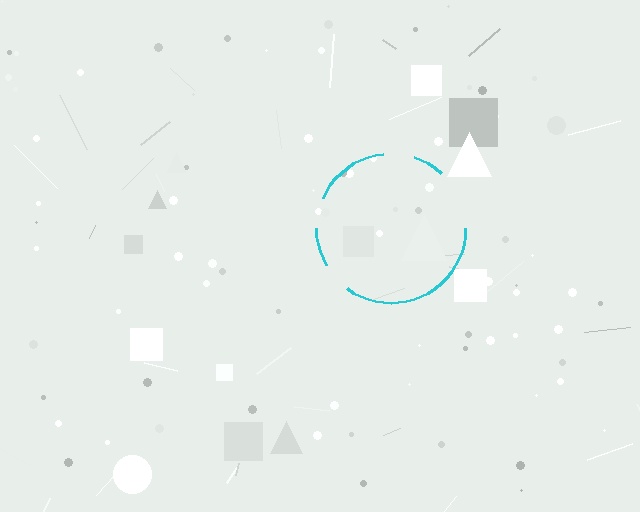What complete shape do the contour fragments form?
The contour fragments form a circle.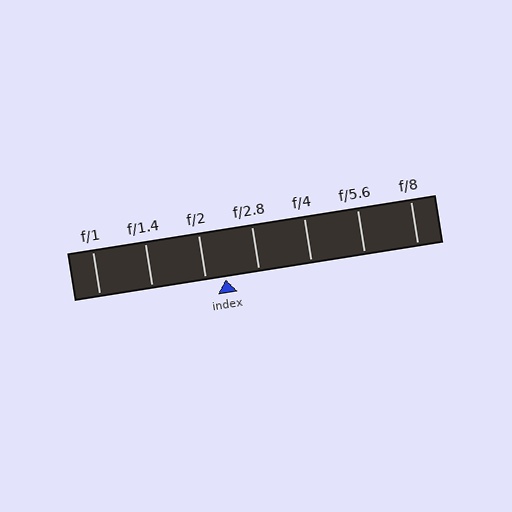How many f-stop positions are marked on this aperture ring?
There are 7 f-stop positions marked.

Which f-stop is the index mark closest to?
The index mark is closest to f/2.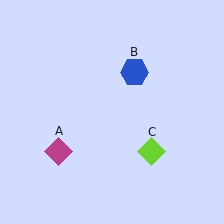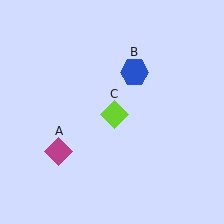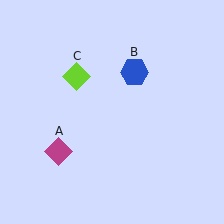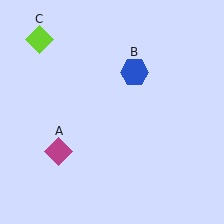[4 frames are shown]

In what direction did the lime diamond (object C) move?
The lime diamond (object C) moved up and to the left.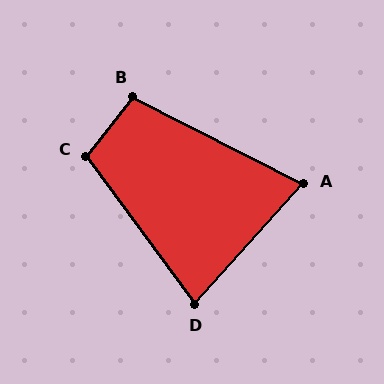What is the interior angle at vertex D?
Approximately 79 degrees (acute).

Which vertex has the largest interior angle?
C, at approximately 105 degrees.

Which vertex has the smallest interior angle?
A, at approximately 75 degrees.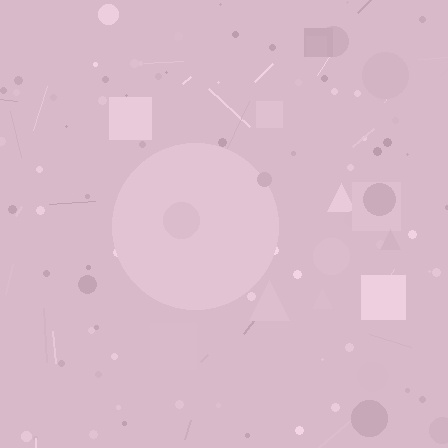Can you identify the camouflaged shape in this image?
The camouflaged shape is a circle.